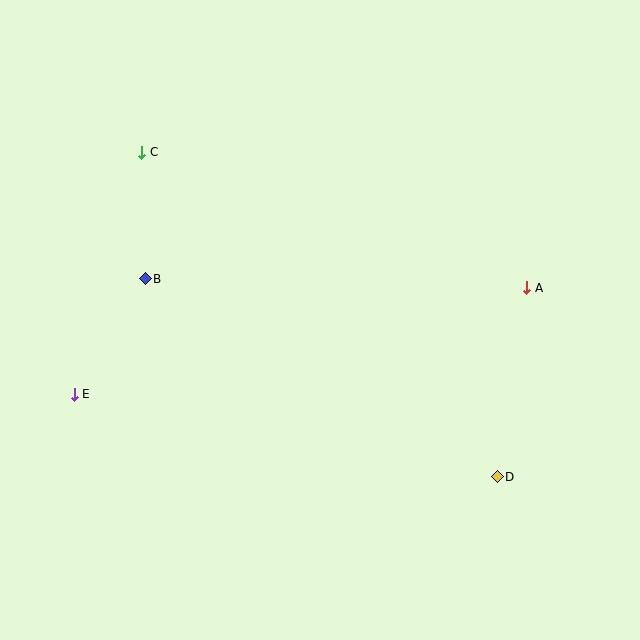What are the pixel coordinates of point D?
Point D is at (497, 477).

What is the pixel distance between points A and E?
The distance between A and E is 465 pixels.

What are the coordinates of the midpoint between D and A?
The midpoint between D and A is at (512, 382).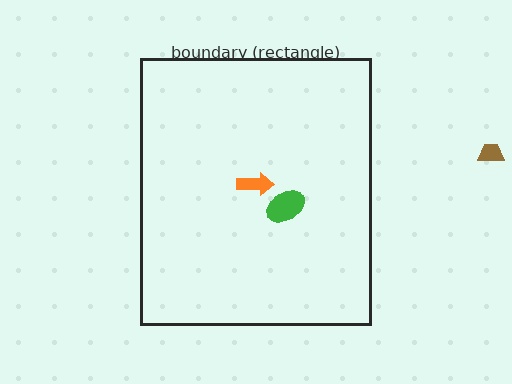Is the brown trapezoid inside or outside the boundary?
Outside.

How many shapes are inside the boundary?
2 inside, 1 outside.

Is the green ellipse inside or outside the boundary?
Inside.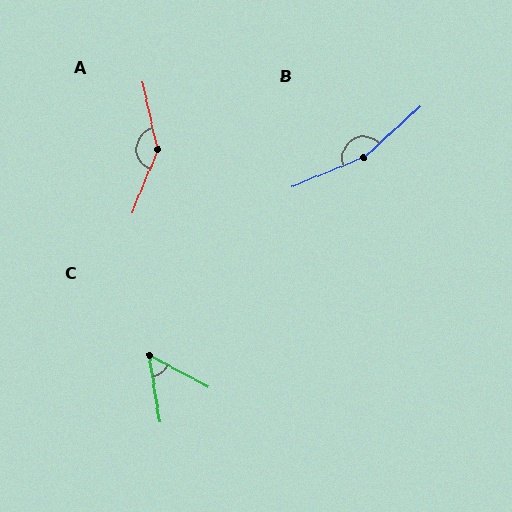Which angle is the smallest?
C, at approximately 52 degrees.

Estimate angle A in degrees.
Approximately 145 degrees.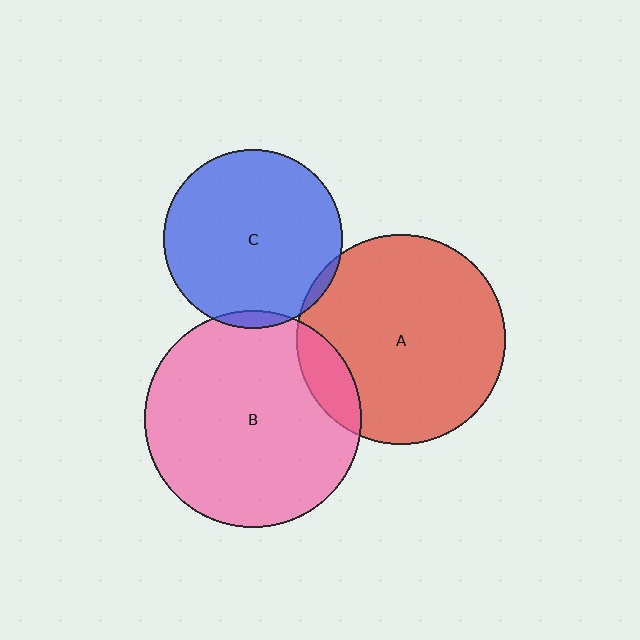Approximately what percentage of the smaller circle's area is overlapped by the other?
Approximately 10%.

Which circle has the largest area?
Circle B (pink).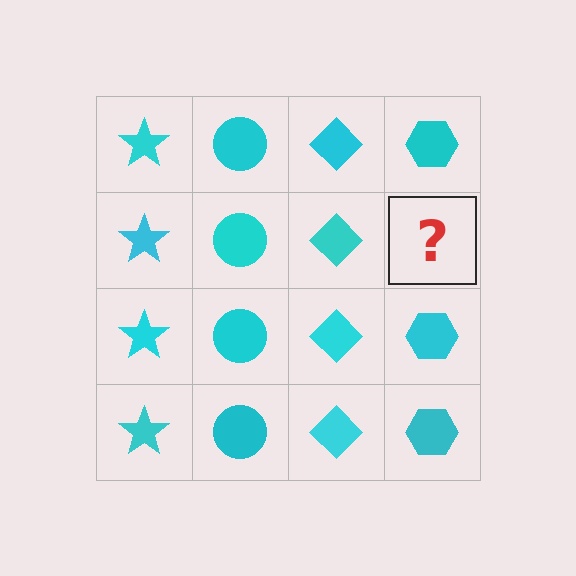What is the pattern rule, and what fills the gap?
The rule is that each column has a consistent shape. The gap should be filled with a cyan hexagon.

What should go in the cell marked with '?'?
The missing cell should contain a cyan hexagon.